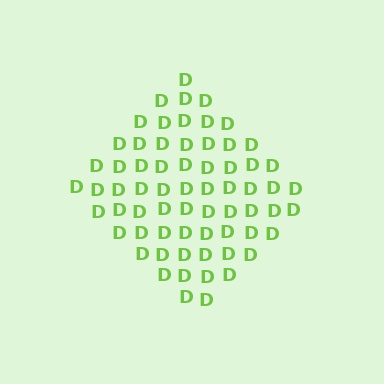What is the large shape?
The large shape is a diamond.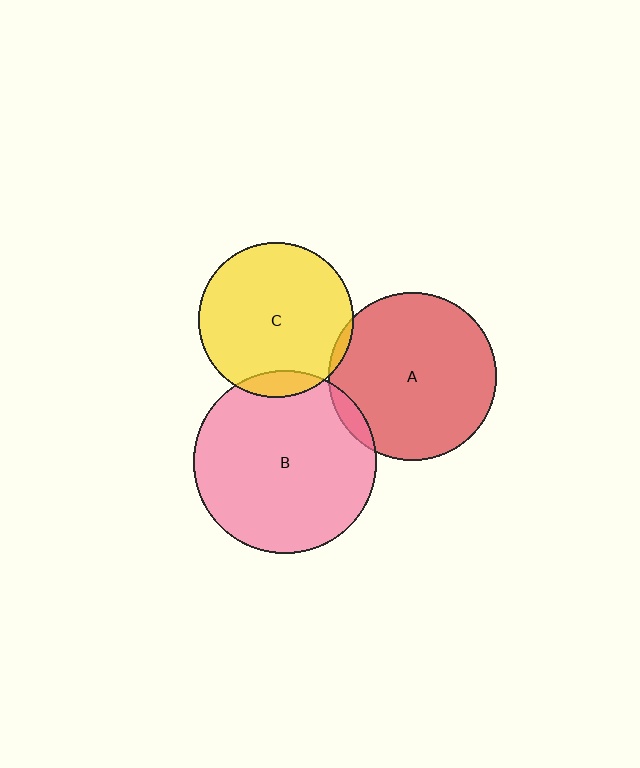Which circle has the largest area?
Circle B (pink).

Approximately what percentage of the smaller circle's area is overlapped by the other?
Approximately 5%.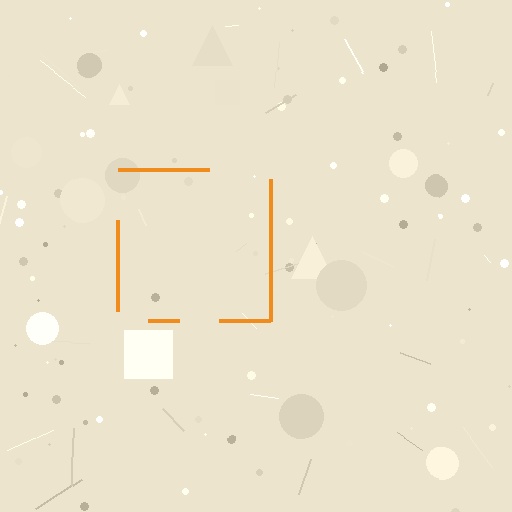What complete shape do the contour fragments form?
The contour fragments form a square.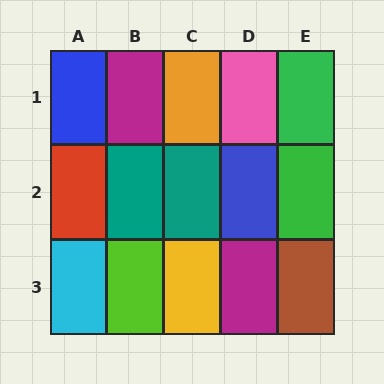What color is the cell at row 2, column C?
Teal.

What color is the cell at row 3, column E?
Brown.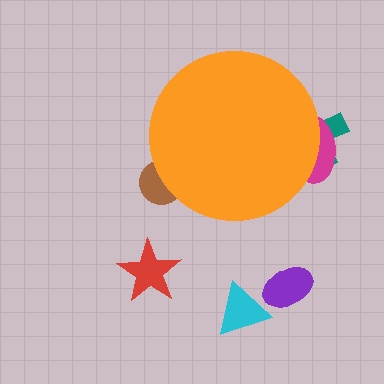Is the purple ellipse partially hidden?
No, the purple ellipse is fully visible.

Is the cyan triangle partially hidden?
No, the cyan triangle is fully visible.